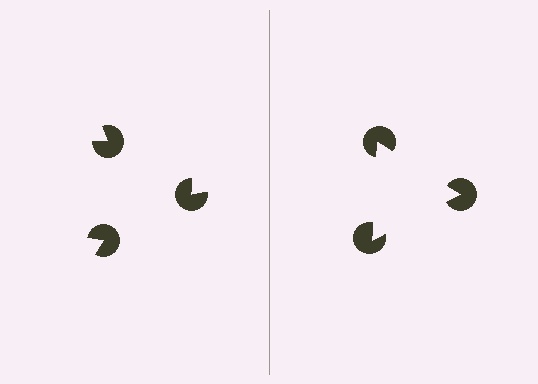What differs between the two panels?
The pac-man discs are positioned identically on both sides; only the wedge orientations differ. On the right they align to a triangle; on the left they are misaligned.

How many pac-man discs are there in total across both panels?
6 — 3 on each side.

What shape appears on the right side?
An illusory triangle.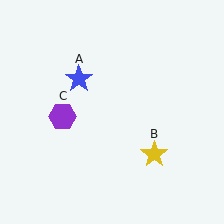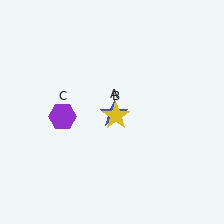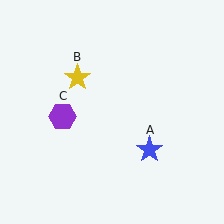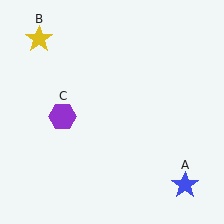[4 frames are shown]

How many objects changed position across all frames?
2 objects changed position: blue star (object A), yellow star (object B).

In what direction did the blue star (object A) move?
The blue star (object A) moved down and to the right.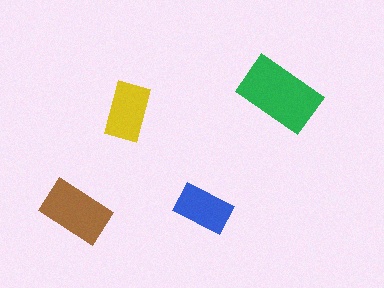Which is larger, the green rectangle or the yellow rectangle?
The green one.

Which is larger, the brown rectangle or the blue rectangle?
The brown one.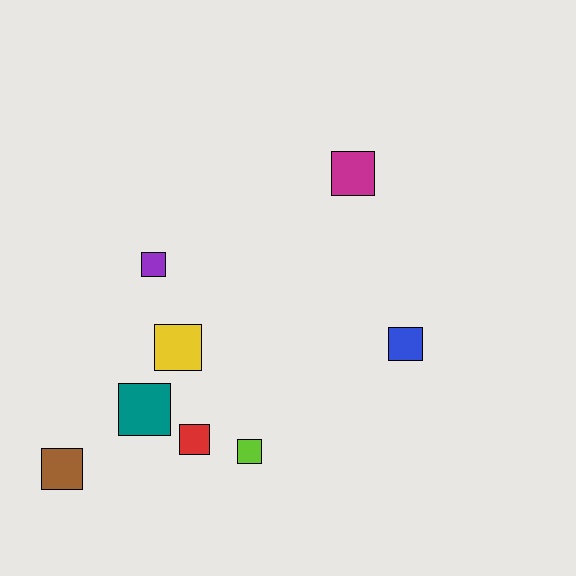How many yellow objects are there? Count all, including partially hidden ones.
There is 1 yellow object.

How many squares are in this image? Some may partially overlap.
There are 8 squares.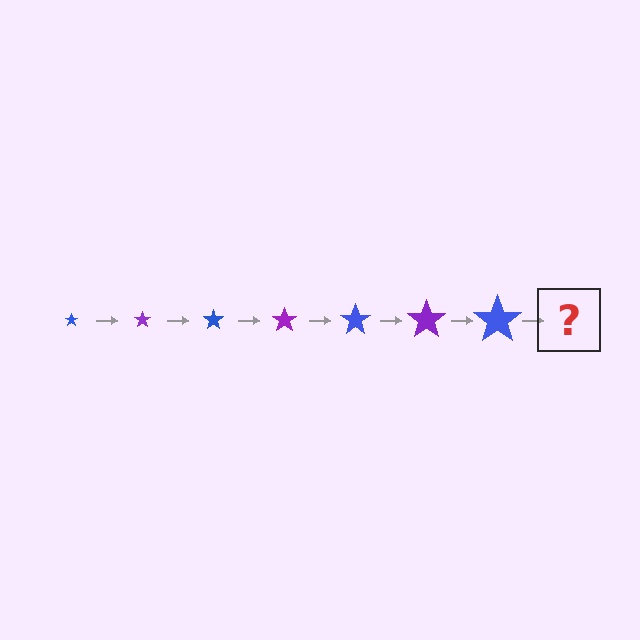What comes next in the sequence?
The next element should be a purple star, larger than the previous one.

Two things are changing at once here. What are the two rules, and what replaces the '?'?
The two rules are that the star grows larger each step and the color cycles through blue and purple. The '?' should be a purple star, larger than the previous one.